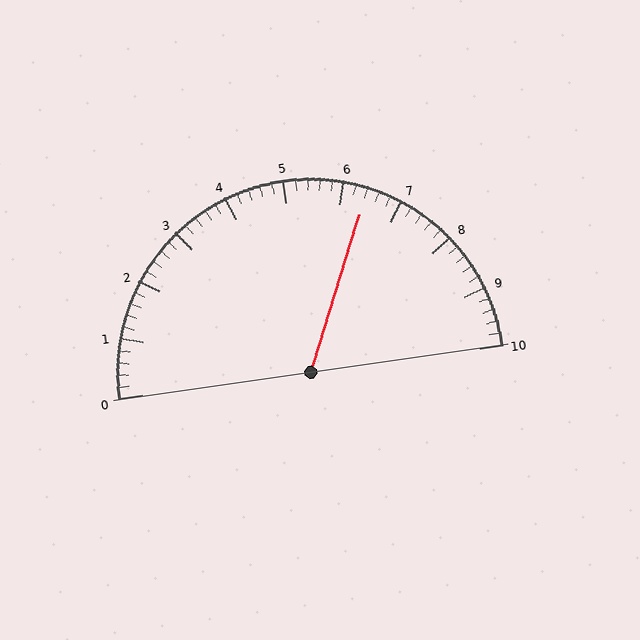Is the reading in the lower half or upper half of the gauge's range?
The reading is in the upper half of the range (0 to 10).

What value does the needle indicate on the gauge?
The needle indicates approximately 6.4.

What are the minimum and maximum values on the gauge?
The gauge ranges from 0 to 10.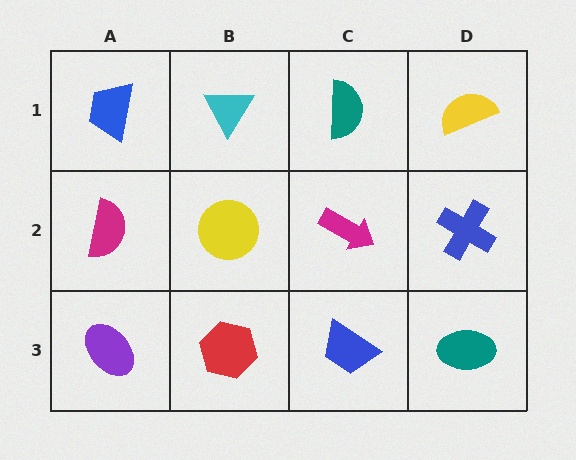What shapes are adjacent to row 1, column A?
A magenta semicircle (row 2, column A), a cyan triangle (row 1, column B).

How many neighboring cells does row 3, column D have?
2.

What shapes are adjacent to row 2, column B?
A cyan triangle (row 1, column B), a red hexagon (row 3, column B), a magenta semicircle (row 2, column A), a magenta arrow (row 2, column C).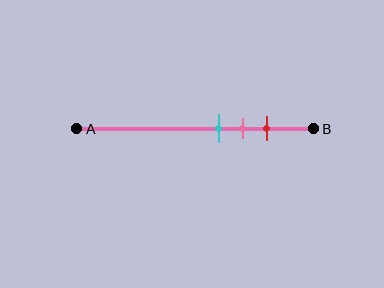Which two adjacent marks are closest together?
The cyan and pink marks are the closest adjacent pair.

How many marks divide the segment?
There are 3 marks dividing the segment.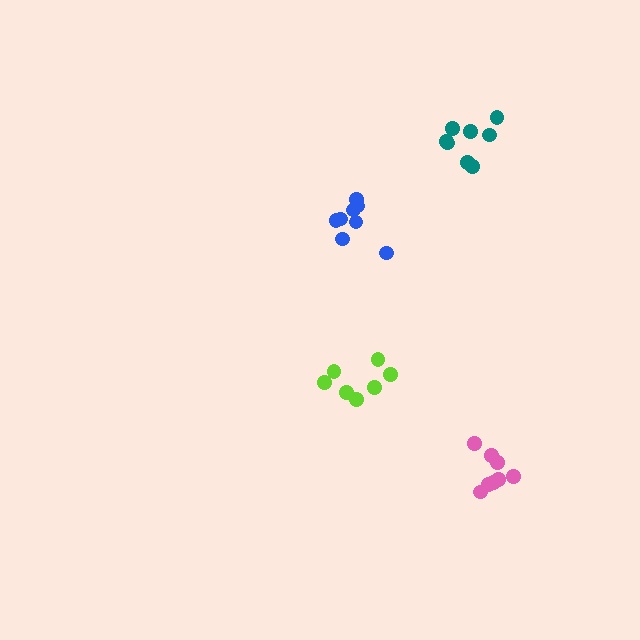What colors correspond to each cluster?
The clusters are colored: teal, lime, blue, pink.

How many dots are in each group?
Group 1: 8 dots, Group 2: 7 dots, Group 3: 8 dots, Group 4: 8 dots (31 total).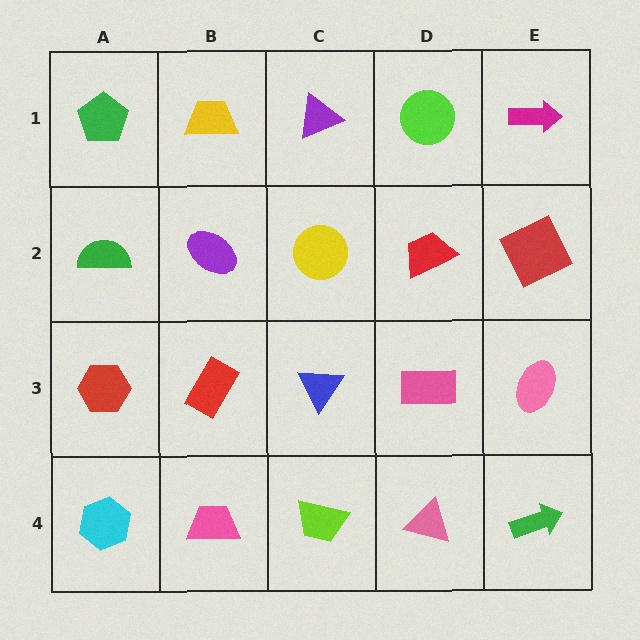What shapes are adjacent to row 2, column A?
A green pentagon (row 1, column A), a red hexagon (row 3, column A), a purple ellipse (row 2, column B).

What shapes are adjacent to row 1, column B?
A purple ellipse (row 2, column B), a green pentagon (row 1, column A), a purple triangle (row 1, column C).